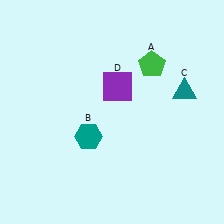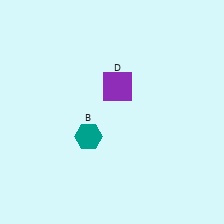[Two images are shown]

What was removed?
The green pentagon (A), the teal triangle (C) were removed in Image 2.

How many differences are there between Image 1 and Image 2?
There are 2 differences between the two images.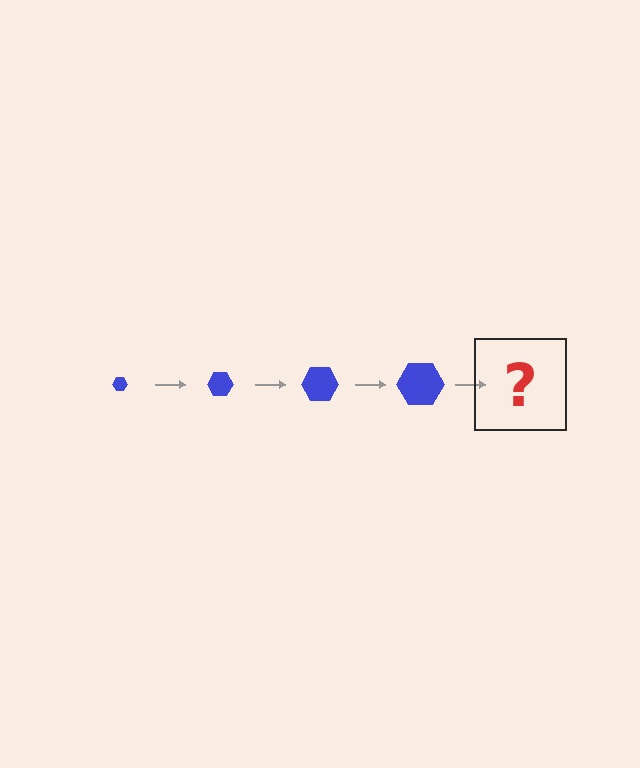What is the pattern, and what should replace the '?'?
The pattern is that the hexagon gets progressively larger each step. The '?' should be a blue hexagon, larger than the previous one.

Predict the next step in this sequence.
The next step is a blue hexagon, larger than the previous one.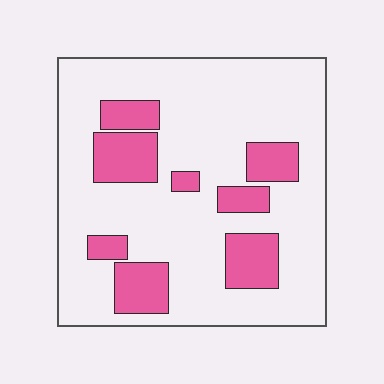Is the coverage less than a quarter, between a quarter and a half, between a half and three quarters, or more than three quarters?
Less than a quarter.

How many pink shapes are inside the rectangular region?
8.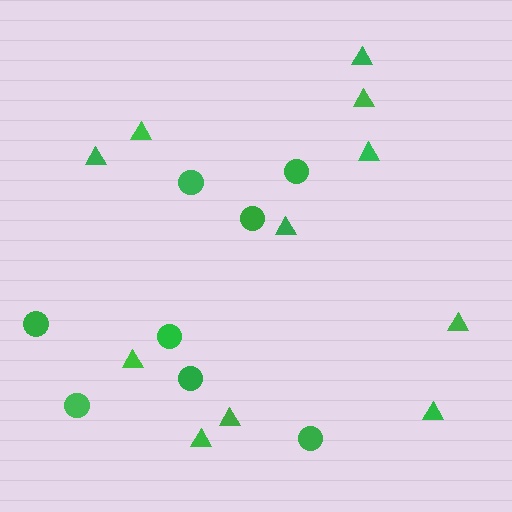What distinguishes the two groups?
There are 2 groups: one group of triangles (11) and one group of circles (8).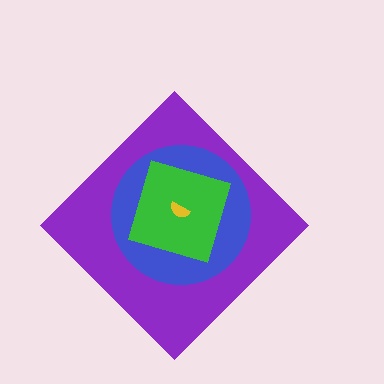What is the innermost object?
The yellow semicircle.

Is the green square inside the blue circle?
Yes.